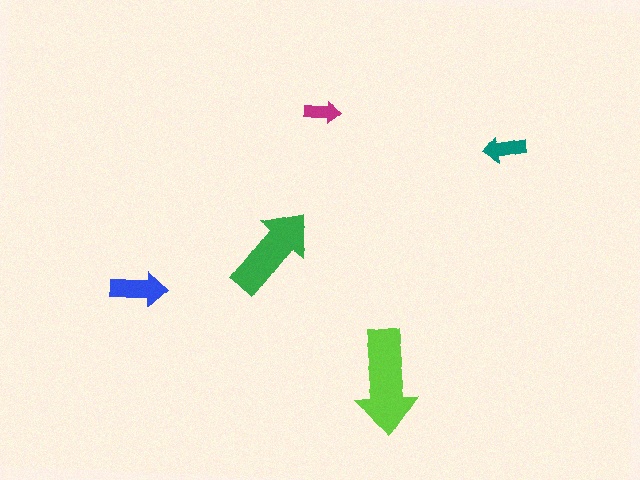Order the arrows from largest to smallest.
the lime one, the green one, the blue one, the teal one, the magenta one.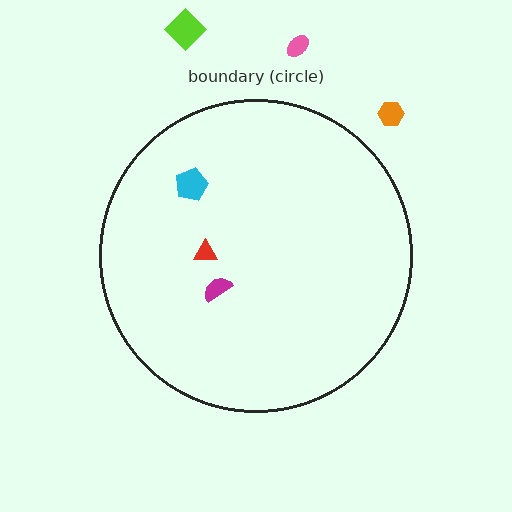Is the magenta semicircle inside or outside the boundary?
Inside.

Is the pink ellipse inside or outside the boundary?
Outside.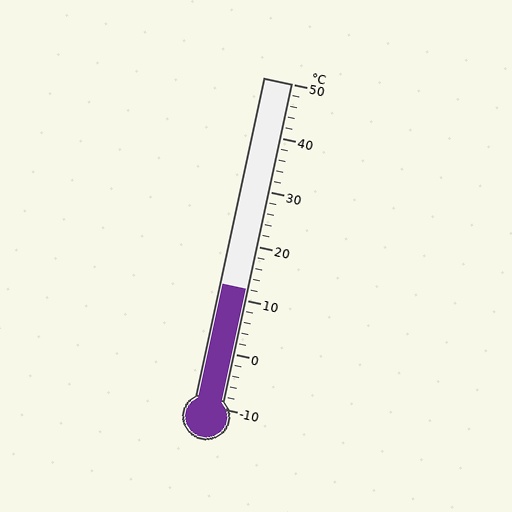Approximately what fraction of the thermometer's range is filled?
The thermometer is filled to approximately 35% of its range.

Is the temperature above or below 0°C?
The temperature is above 0°C.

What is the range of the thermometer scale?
The thermometer scale ranges from -10°C to 50°C.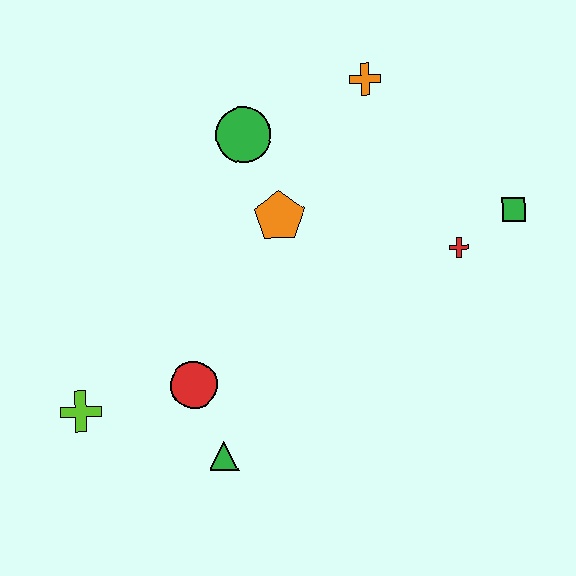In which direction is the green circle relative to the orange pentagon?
The green circle is above the orange pentagon.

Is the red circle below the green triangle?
No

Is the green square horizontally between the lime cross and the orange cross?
No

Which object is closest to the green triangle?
The red circle is closest to the green triangle.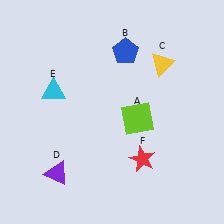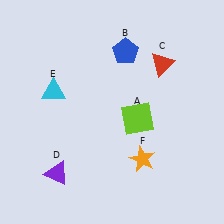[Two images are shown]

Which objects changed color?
C changed from yellow to red. F changed from red to orange.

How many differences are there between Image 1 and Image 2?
There are 2 differences between the two images.